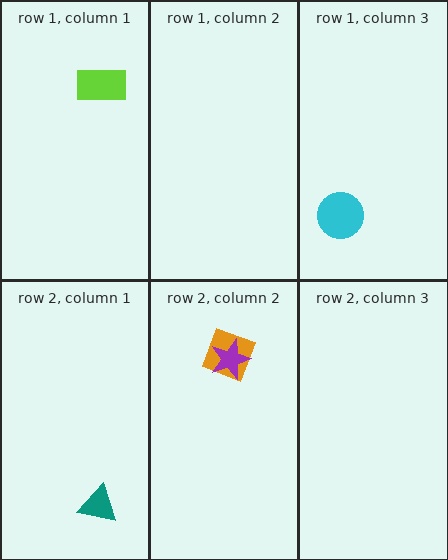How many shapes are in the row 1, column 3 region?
1.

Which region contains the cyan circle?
The row 1, column 3 region.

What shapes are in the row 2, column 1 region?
The teal triangle.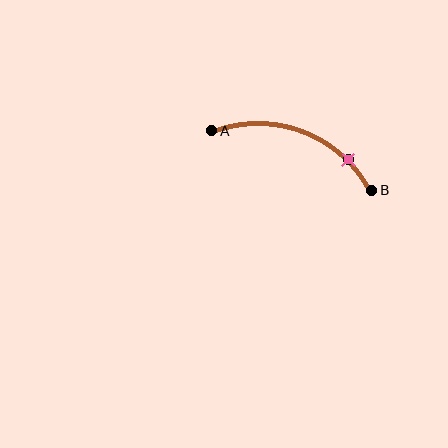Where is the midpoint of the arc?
The arc midpoint is the point on the curve farthest from the straight line joining A and B. It sits above that line.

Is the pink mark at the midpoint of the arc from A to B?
No. The pink mark lies on the arc but is closer to endpoint B. The arc midpoint would be at the point on the curve equidistant along the arc from both A and B.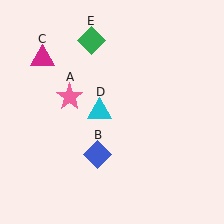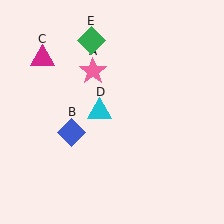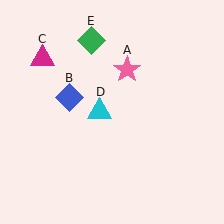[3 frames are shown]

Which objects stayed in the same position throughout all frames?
Magenta triangle (object C) and cyan triangle (object D) and green diamond (object E) remained stationary.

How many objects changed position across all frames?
2 objects changed position: pink star (object A), blue diamond (object B).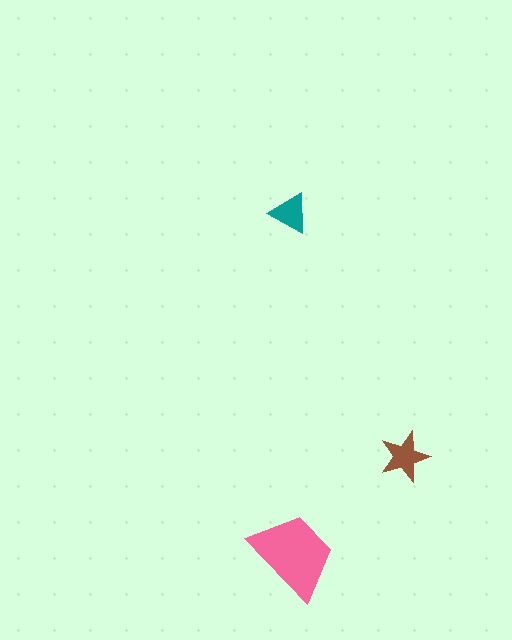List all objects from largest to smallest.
The pink trapezoid, the brown star, the teal triangle.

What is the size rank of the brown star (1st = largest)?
2nd.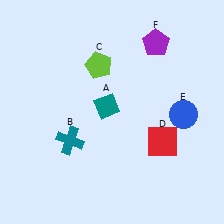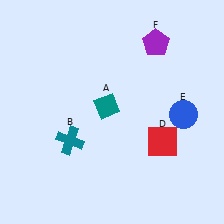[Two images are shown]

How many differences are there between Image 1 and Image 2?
There is 1 difference between the two images.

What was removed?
The lime pentagon (C) was removed in Image 2.